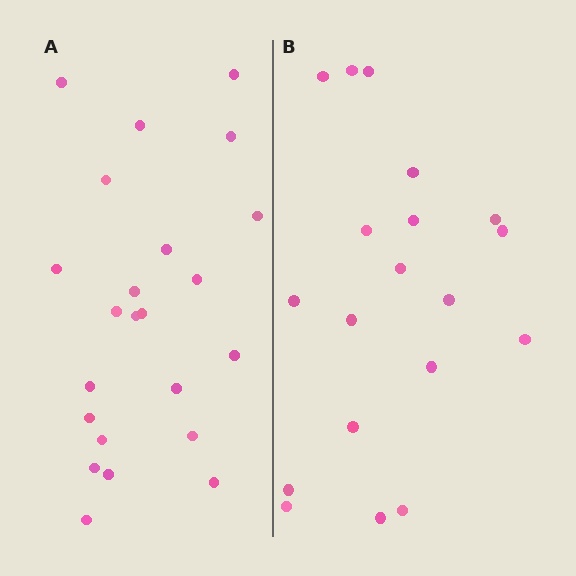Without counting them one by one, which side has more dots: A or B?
Region A (the left region) has more dots.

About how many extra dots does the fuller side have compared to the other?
Region A has about 4 more dots than region B.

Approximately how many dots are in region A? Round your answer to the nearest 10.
About 20 dots. (The exact count is 23, which rounds to 20.)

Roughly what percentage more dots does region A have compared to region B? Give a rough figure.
About 20% more.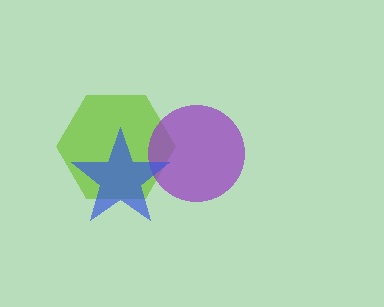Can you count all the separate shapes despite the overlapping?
Yes, there are 3 separate shapes.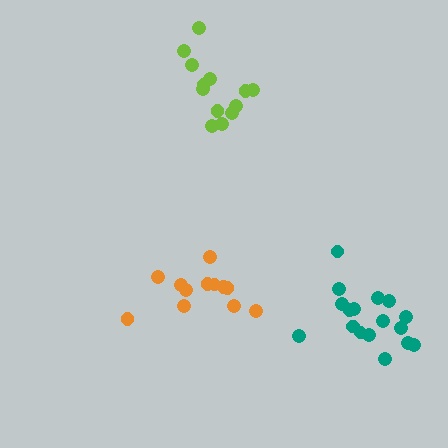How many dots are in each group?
Group 1: 12 dots, Group 2: 13 dots, Group 3: 17 dots (42 total).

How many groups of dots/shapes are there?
There are 3 groups.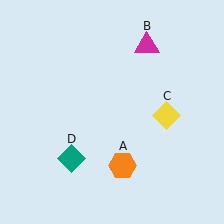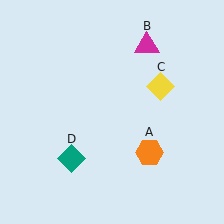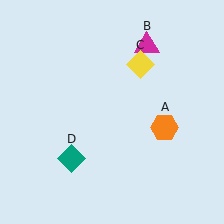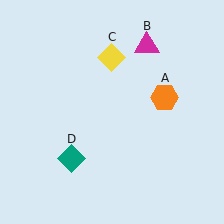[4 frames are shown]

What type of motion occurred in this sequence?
The orange hexagon (object A), yellow diamond (object C) rotated counterclockwise around the center of the scene.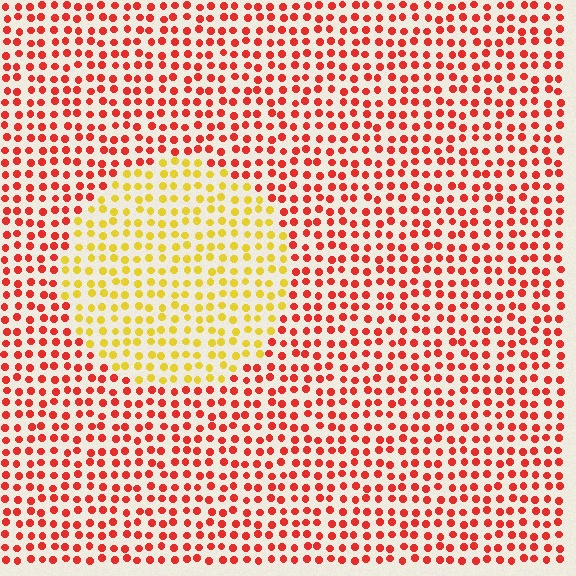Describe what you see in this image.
The image is filled with small red elements in a uniform arrangement. A circle-shaped region is visible where the elements are tinted to a slightly different hue, forming a subtle color boundary.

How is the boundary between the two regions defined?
The boundary is defined purely by a slight shift in hue (about 53 degrees). Spacing, size, and orientation are identical on both sides.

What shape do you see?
I see a circle.